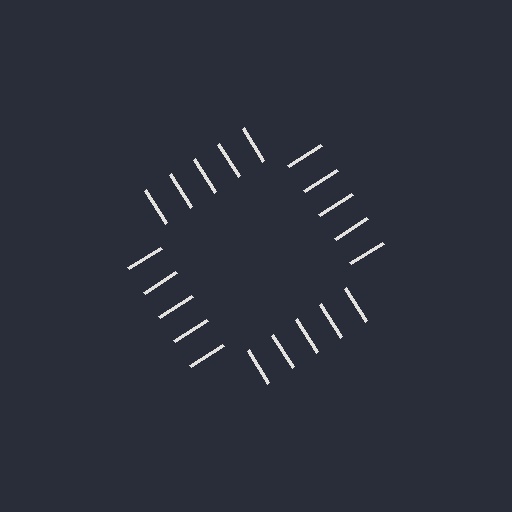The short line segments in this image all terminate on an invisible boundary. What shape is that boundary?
An illusory square — the line segments terminate on its edges but no continuous stroke is drawn.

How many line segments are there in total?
20 — 5 along each of the 4 edges.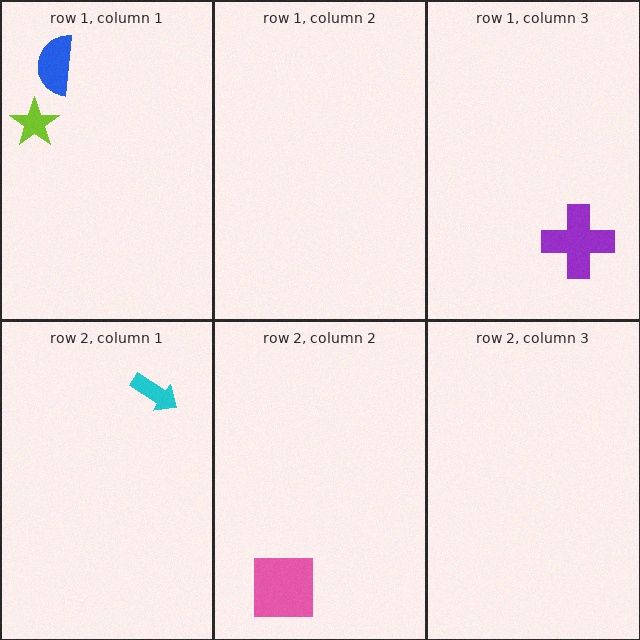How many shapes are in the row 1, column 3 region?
1.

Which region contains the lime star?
The row 1, column 1 region.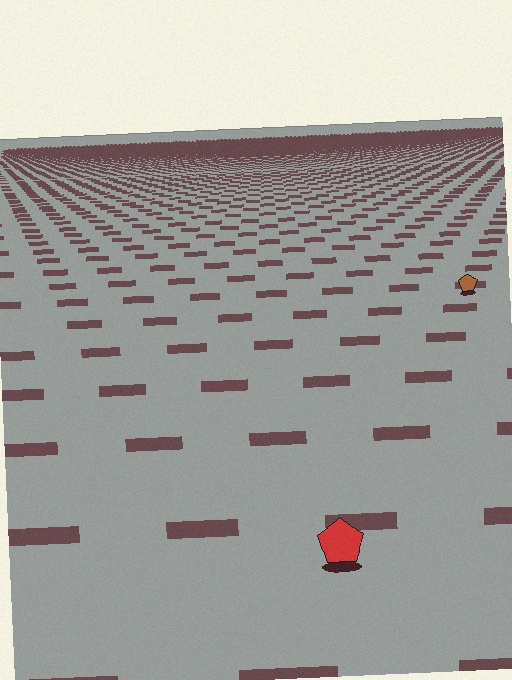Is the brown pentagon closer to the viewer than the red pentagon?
No. The red pentagon is closer — you can tell from the texture gradient: the ground texture is coarser near it.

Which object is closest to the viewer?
The red pentagon is closest. The texture marks near it are larger and more spread out.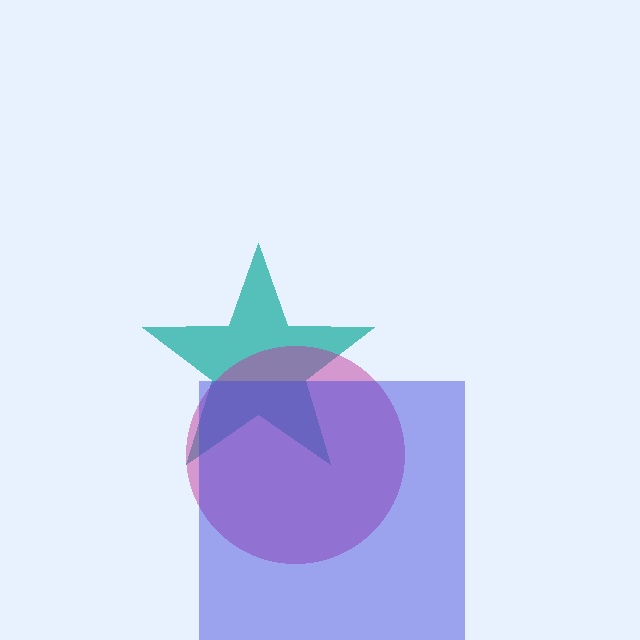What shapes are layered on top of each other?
The layered shapes are: a teal star, a magenta circle, a blue square.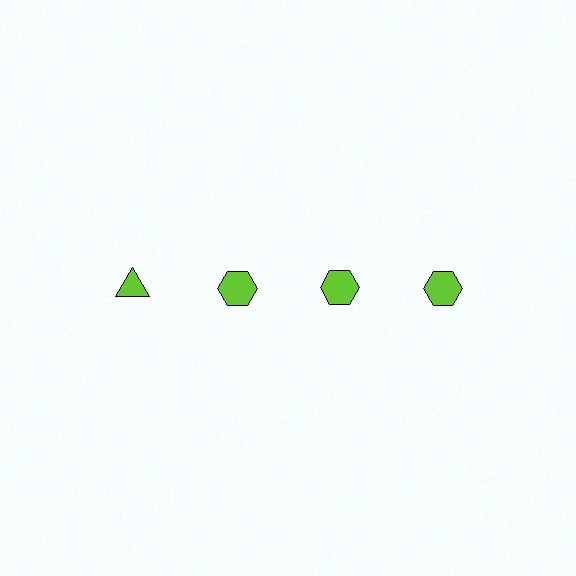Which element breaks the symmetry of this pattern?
The lime triangle in the top row, leftmost column breaks the symmetry. All other shapes are lime hexagons.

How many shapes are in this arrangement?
There are 4 shapes arranged in a grid pattern.